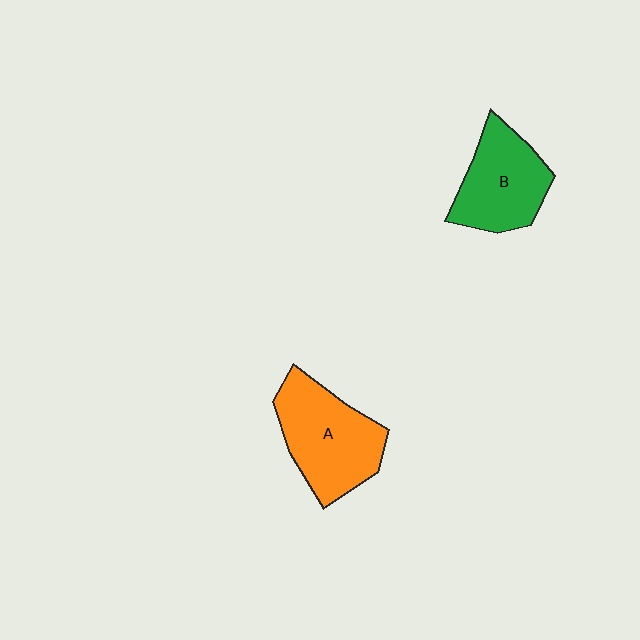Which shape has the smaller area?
Shape B (green).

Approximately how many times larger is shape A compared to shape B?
Approximately 1.2 times.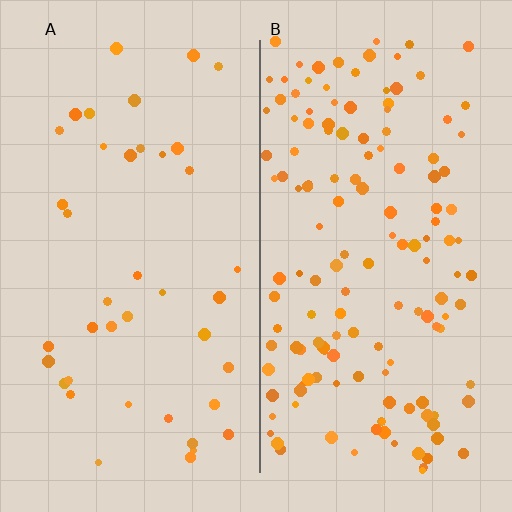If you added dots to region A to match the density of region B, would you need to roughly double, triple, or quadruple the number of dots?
Approximately quadruple.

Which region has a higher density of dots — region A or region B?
B (the right).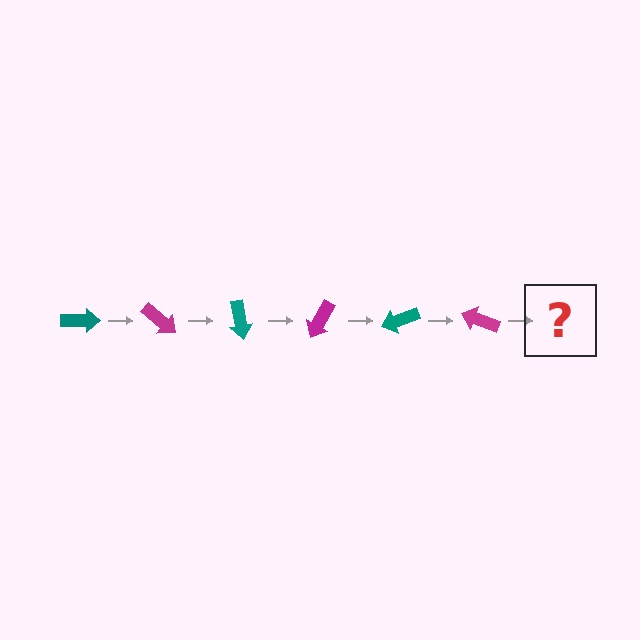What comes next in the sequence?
The next element should be a teal arrow, rotated 240 degrees from the start.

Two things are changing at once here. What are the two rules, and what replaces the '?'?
The two rules are that it rotates 40 degrees each step and the color cycles through teal and magenta. The '?' should be a teal arrow, rotated 240 degrees from the start.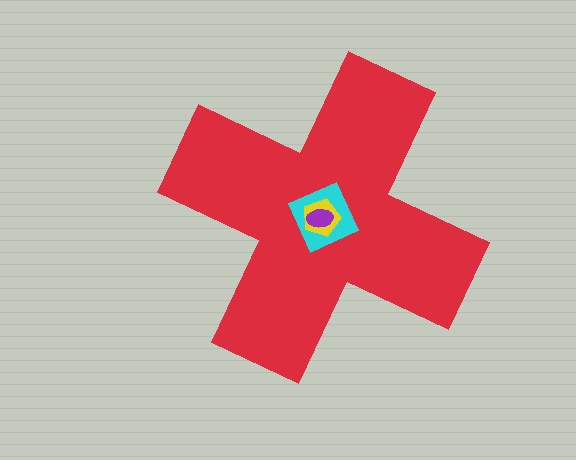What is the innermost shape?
The purple ellipse.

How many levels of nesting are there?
4.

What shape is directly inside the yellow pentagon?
The purple ellipse.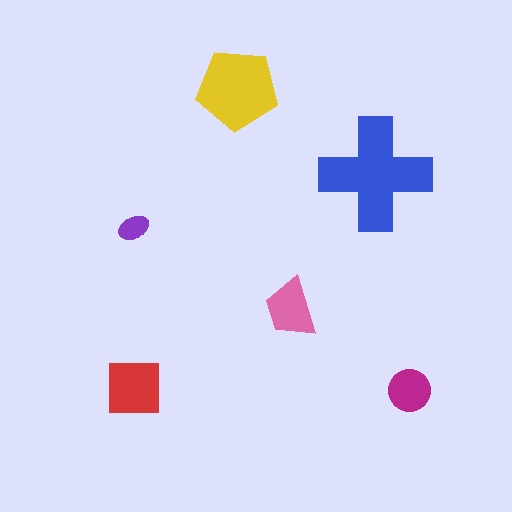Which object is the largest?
The blue cross.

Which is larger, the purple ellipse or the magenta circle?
The magenta circle.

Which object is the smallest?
The purple ellipse.